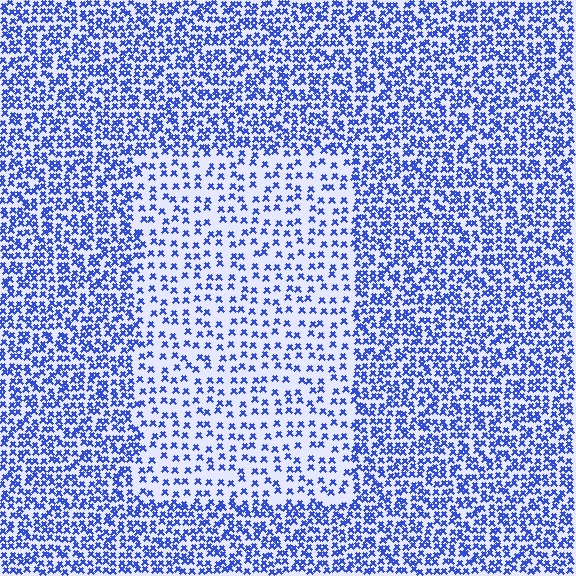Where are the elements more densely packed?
The elements are more densely packed outside the rectangle boundary.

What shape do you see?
I see a rectangle.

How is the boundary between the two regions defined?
The boundary is defined by a change in element density (approximately 2.1x ratio). All elements are the same color, size, and shape.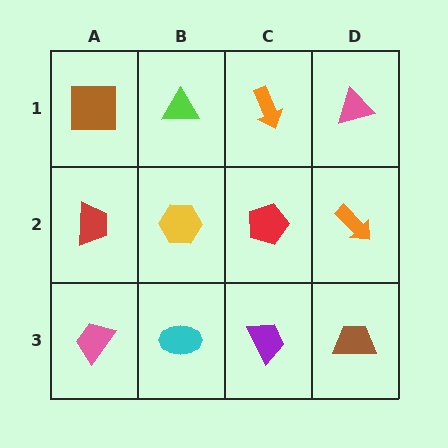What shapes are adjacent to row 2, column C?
An orange arrow (row 1, column C), a purple trapezoid (row 3, column C), a yellow hexagon (row 2, column B), an orange arrow (row 2, column D).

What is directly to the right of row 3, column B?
A purple trapezoid.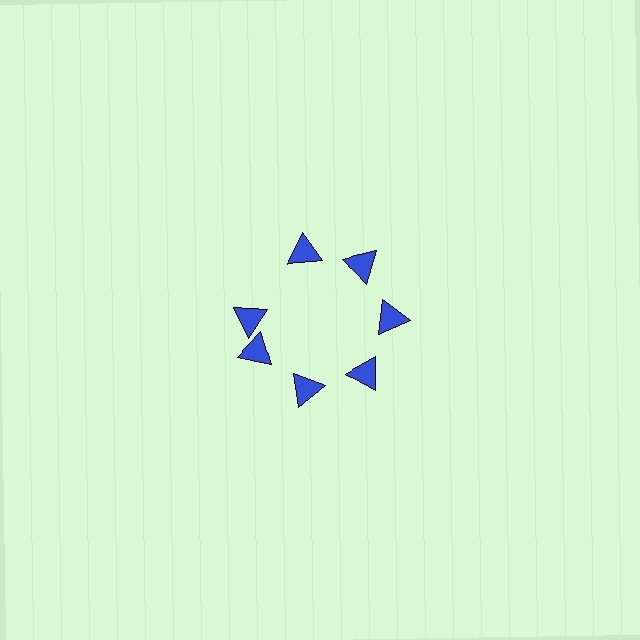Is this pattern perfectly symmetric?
No. The 7 blue triangles are arranged in a ring, but one element near the 10 o'clock position is rotated out of alignment along the ring, breaking the 7-fold rotational symmetry.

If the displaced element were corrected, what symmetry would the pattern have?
It would have 7-fold rotational symmetry — the pattern would map onto itself every 51 degrees.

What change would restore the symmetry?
The symmetry would be restored by rotating it back into even spacing with its neighbors so that all 7 triangles sit at equal angles and equal distance from the center.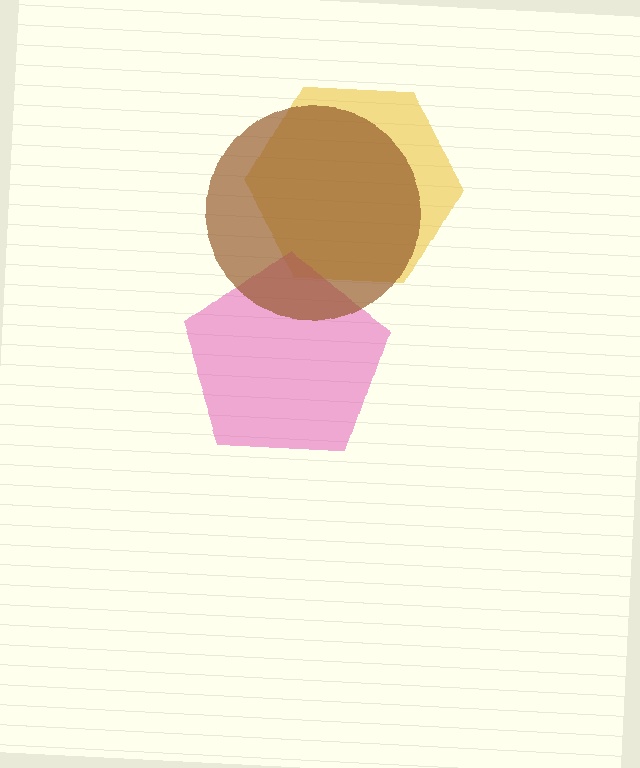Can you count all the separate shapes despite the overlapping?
Yes, there are 3 separate shapes.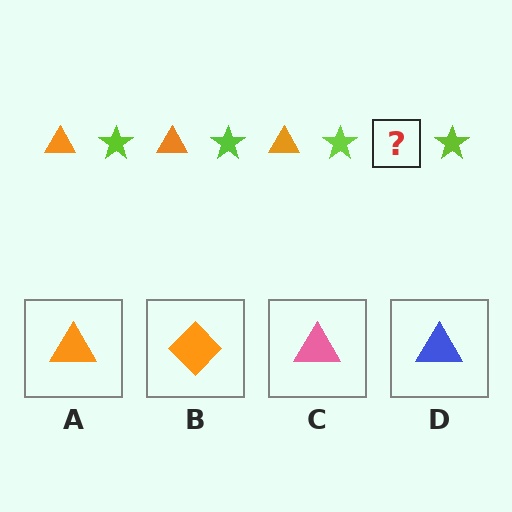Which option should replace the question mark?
Option A.